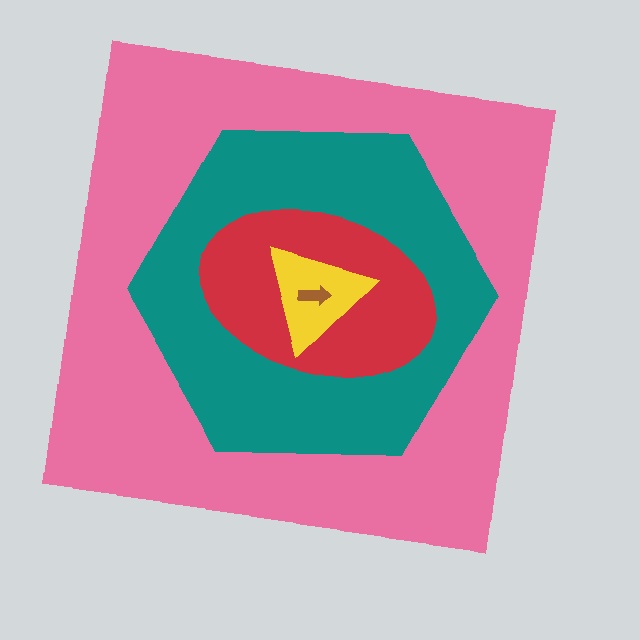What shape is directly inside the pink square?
The teal hexagon.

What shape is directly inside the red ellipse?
The yellow triangle.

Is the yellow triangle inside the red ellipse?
Yes.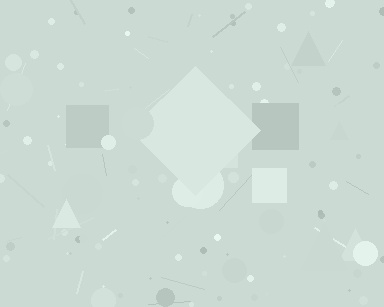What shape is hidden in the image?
A diamond is hidden in the image.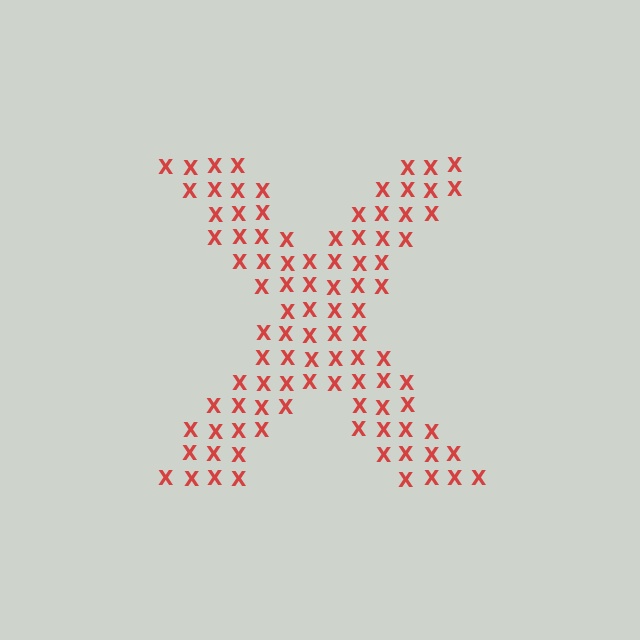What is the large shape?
The large shape is the letter X.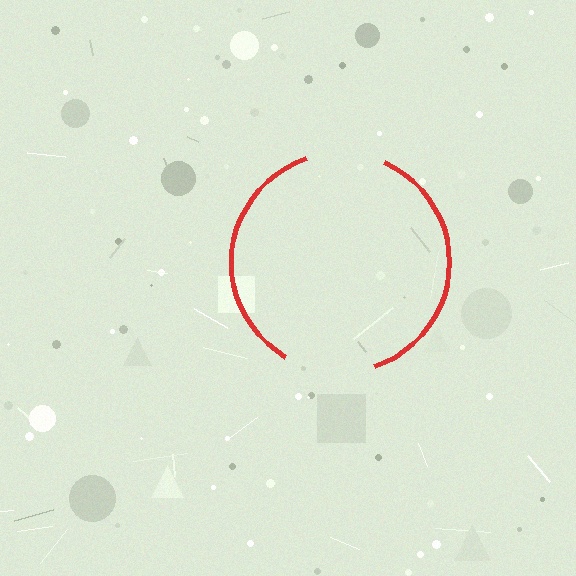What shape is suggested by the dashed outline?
The dashed outline suggests a circle.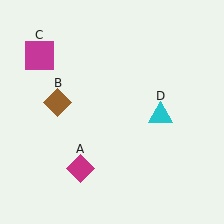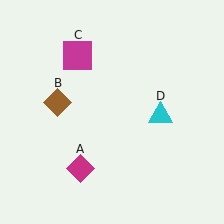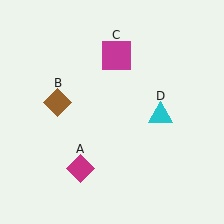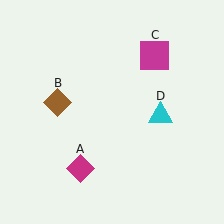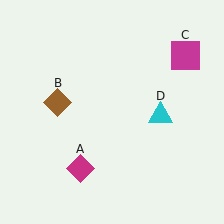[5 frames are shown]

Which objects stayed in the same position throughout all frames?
Magenta diamond (object A) and brown diamond (object B) and cyan triangle (object D) remained stationary.